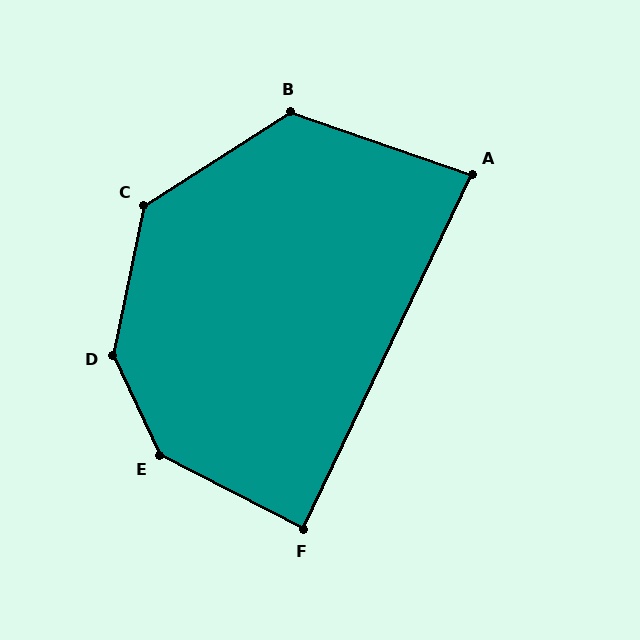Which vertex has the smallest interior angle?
A, at approximately 84 degrees.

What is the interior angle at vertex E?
Approximately 142 degrees (obtuse).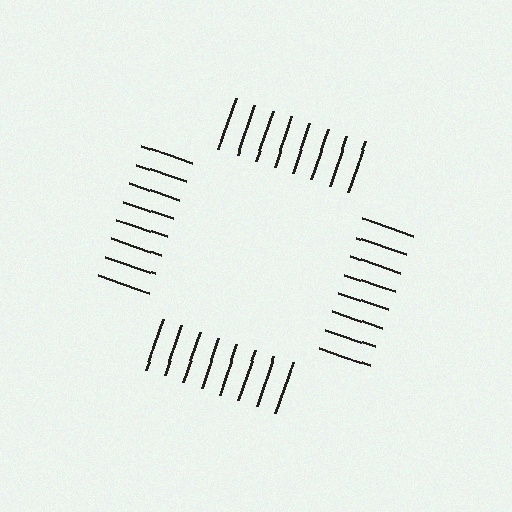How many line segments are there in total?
32 — 8 along each of the 4 edges.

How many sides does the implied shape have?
4 sides — the line-ends trace a square.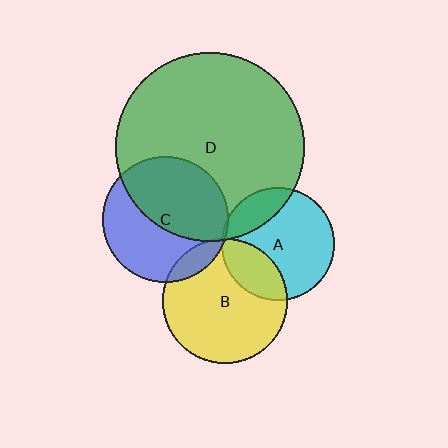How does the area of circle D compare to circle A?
Approximately 2.8 times.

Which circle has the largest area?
Circle D (green).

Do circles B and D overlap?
Yes.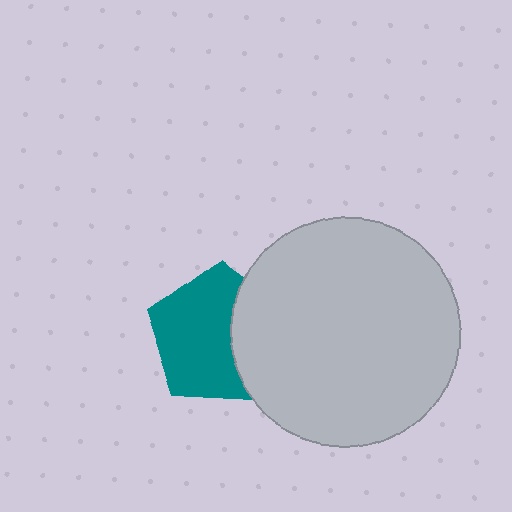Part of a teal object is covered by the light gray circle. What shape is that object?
It is a pentagon.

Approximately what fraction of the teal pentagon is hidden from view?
Roughly 33% of the teal pentagon is hidden behind the light gray circle.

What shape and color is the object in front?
The object in front is a light gray circle.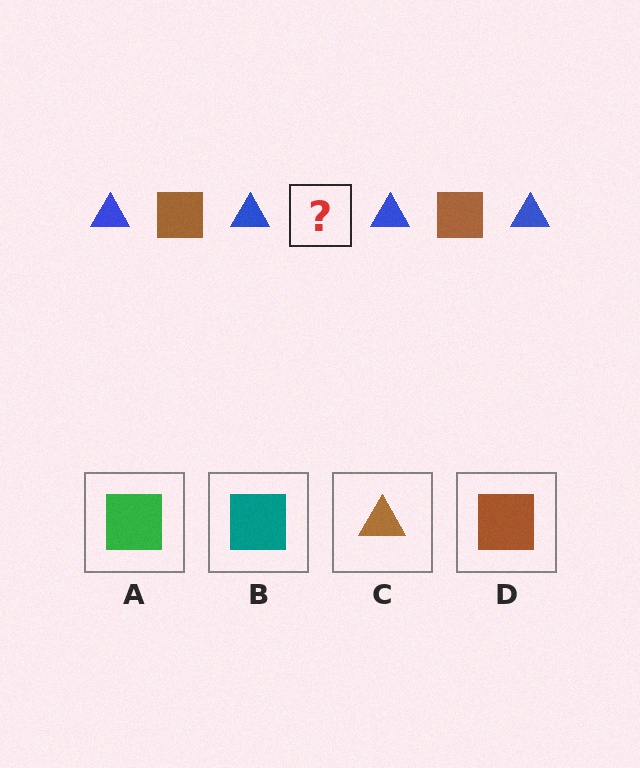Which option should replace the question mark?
Option D.